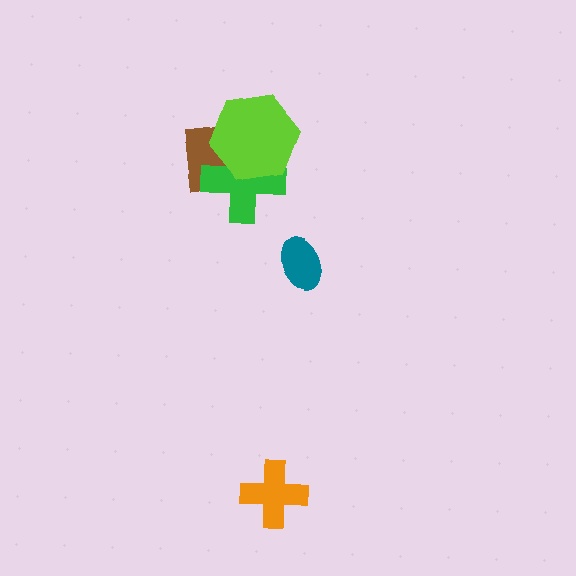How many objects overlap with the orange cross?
0 objects overlap with the orange cross.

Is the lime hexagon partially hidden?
No, no other shape covers it.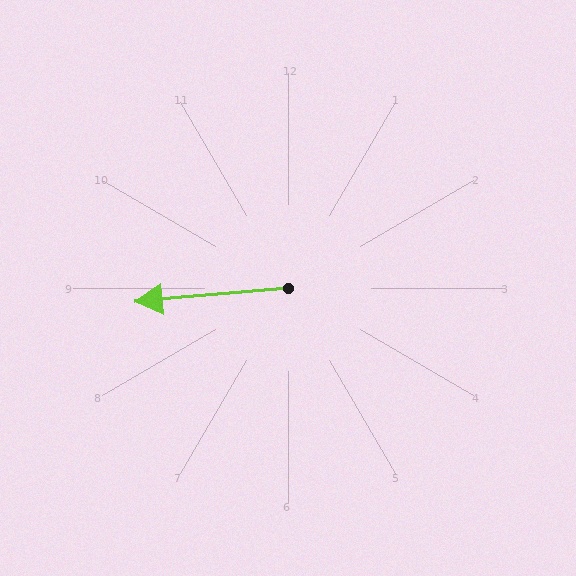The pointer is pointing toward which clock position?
Roughly 9 o'clock.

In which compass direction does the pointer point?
West.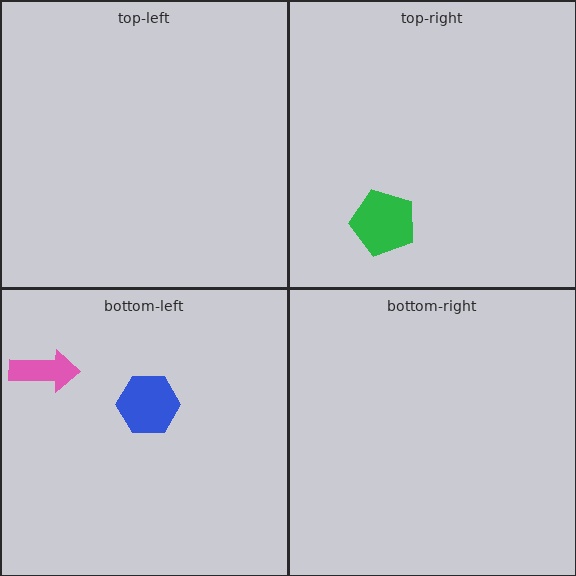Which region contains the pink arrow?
The bottom-left region.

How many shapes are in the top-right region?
1.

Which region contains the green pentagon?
The top-right region.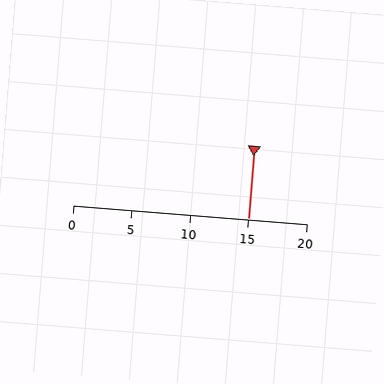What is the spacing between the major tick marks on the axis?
The major ticks are spaced 5 apart.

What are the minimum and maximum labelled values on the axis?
The axis runs from 0 to 20.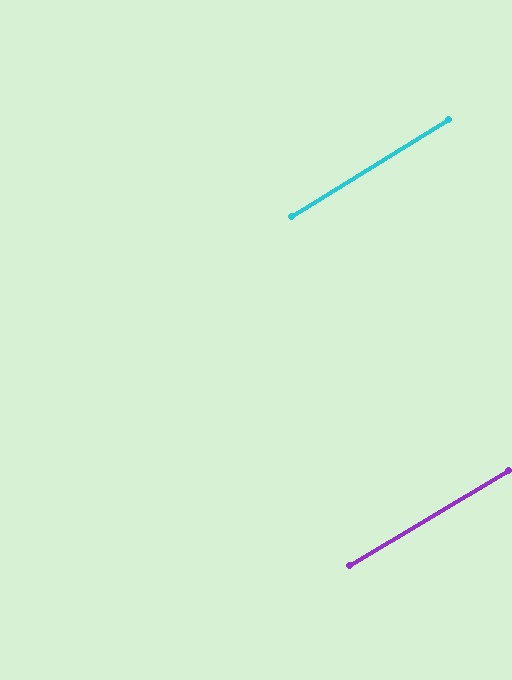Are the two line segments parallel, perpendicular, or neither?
Parallel — their directions differ by only 1.1°.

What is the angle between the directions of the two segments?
Approximately 1 degree.